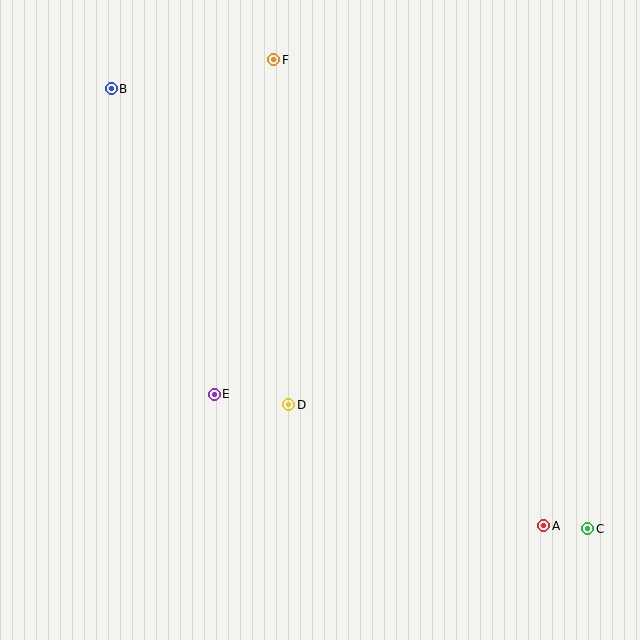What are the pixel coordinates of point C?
Point C is at (588, 529).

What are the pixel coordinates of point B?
Point B is at (111, 89).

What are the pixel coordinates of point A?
Point A is at (544, 526).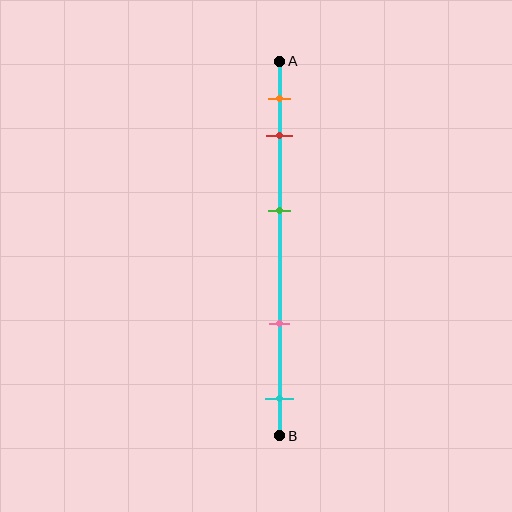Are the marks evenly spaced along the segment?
No, the marks are not evenly spaced.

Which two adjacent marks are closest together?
The orange and red marks are the closest adjacent pair.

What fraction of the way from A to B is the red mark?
The red mark is approximately 20% (0.2) of the way from A to B.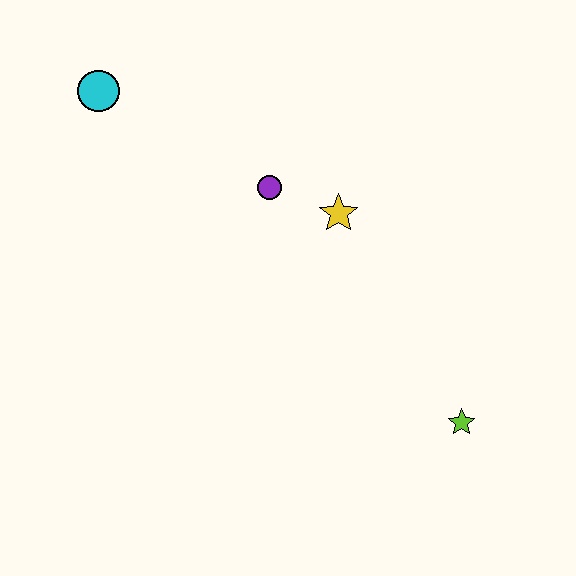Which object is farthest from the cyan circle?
The lime star is farthest from the cyan circle.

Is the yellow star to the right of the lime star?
No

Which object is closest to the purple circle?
The yellow star is closest to the purple circle.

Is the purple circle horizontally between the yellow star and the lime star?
No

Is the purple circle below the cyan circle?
Yes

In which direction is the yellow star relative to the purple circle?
The yellow star is to the right of the purple circle.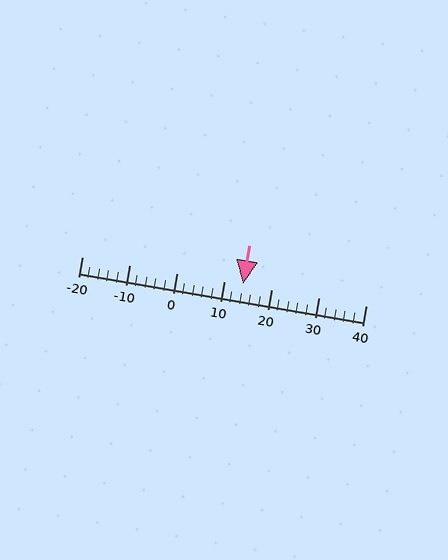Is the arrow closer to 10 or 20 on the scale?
The arrow is closer to 10.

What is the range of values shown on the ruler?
The ruler shows values from -20 to 40.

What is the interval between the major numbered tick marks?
The major tick marks are spaced 10 units apart.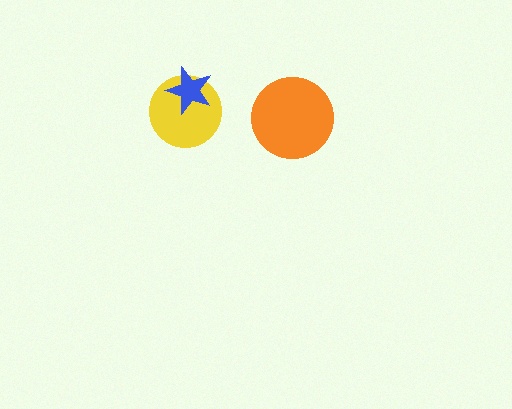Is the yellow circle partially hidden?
Yes, it is partially covered by another shape.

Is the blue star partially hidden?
No, no other shape covers it.